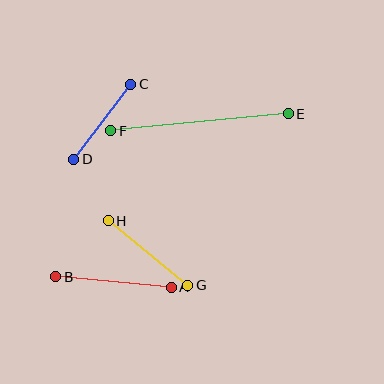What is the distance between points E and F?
The distance is approximately 178 pixels.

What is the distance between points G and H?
The distance is approximately 102 pixels.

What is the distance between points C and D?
The distance is approximately 94 pixels.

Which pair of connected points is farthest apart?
Points E and F are farthest apart.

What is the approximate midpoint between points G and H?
The midpoint is at approximately (148, 253) pixels.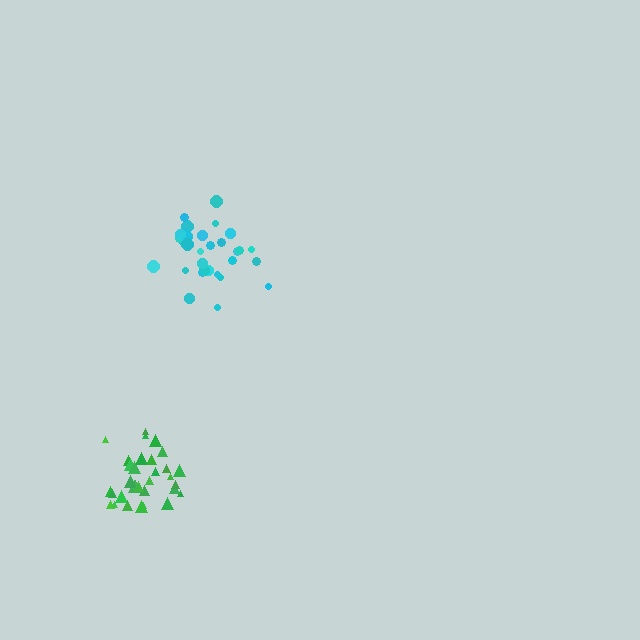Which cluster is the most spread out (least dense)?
Cyan.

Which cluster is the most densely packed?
Green.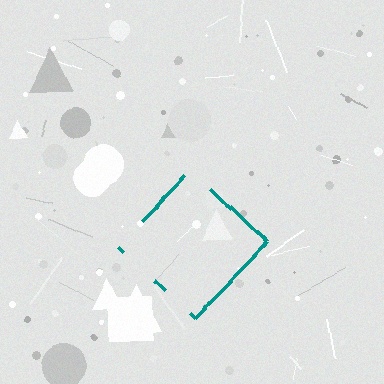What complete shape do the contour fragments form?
The contour fragments form a diamond.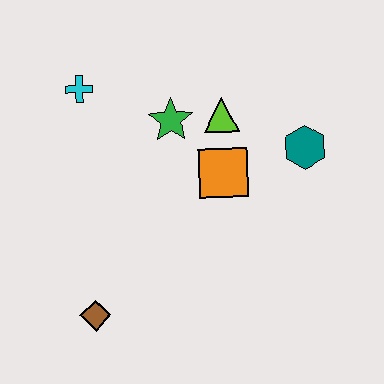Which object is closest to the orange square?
The lime triangle is closest to the orange square.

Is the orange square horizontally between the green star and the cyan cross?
No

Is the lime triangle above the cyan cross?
No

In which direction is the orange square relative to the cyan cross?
The orange square is to the right of the cyan cross.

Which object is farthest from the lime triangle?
The brown diamond is farthest from the lime triangle.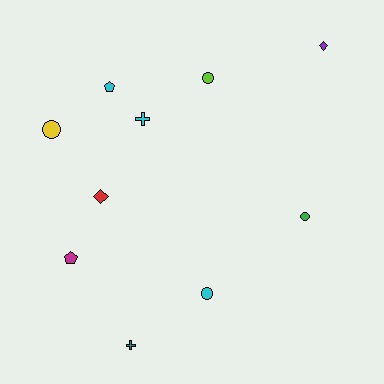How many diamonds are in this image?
There are 2 diamonds.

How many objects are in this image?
There are 10 objects.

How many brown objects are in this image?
There are no brown objects.